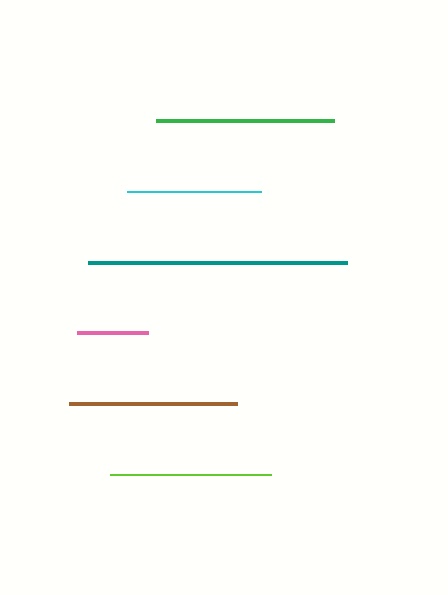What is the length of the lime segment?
The lime segment is approximately 161 pixels long.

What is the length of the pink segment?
The pink segment is approximately 70 pixels long.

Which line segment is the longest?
The teal line is the longest at approximately 259 pixels.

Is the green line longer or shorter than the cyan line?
The green line is longer than the cyan line.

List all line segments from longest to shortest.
From longest to shortest: teal, green, brown, lime, cyan, pink.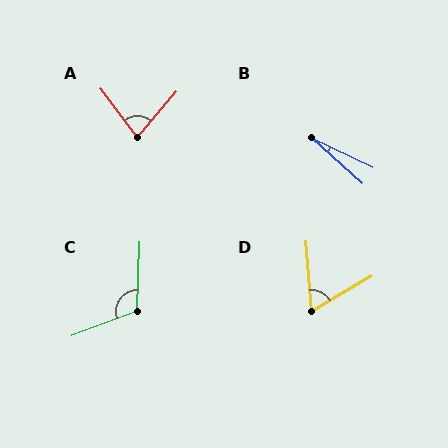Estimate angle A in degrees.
Approximately 78 degrees.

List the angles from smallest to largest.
B (16°), D (64°), A (78°), C (112°).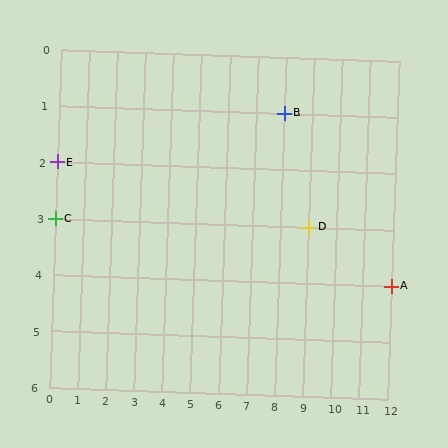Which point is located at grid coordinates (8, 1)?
Point B is at (8, 1).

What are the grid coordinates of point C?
Point C is at grid coordinates (0, 3).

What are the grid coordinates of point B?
Point B is at grid coordinates (8, 1).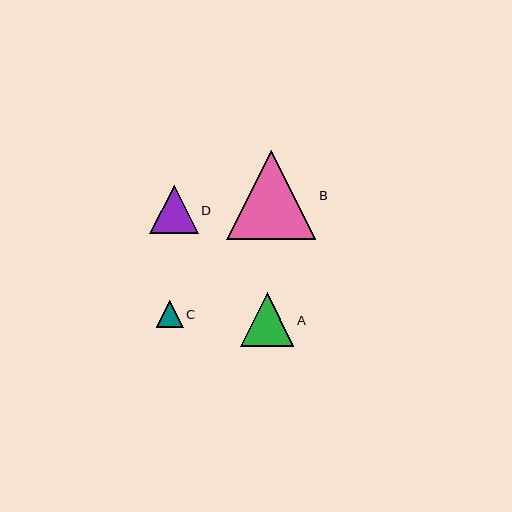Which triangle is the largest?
Triangle B is the largest with a size of approximately 89 pixels.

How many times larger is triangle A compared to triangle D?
Triangle A is approximately 1.1 times the size of triangle D.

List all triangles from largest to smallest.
From largest to smallest: B, A, D, C.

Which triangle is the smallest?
Triangle C is the smallest with a size of approximately 27 pixels.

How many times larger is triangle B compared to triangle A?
Triangle B is approximately 1.7 times the size of triangle A.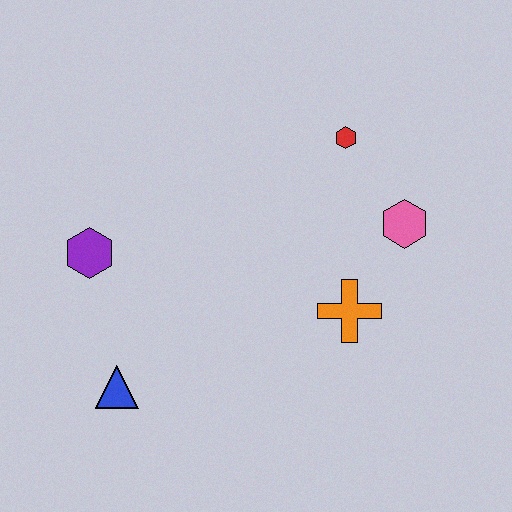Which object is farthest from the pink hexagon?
The blue triangle is farthest from the pink hexagon.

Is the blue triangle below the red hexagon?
Yes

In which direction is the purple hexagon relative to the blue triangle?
The purple hexagon is above the blue triangle.